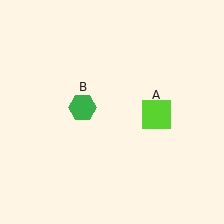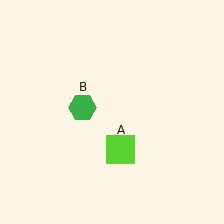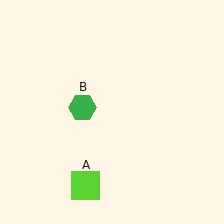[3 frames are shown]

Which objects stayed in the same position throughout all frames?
Green hexagon (object B) remained stationary.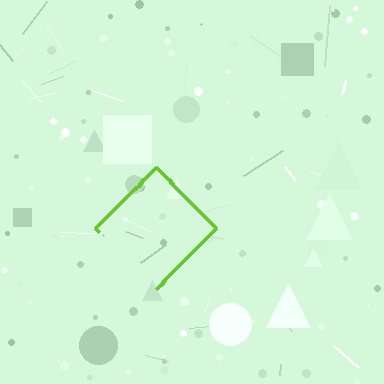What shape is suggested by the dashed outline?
The dashed outline suggests a diamond.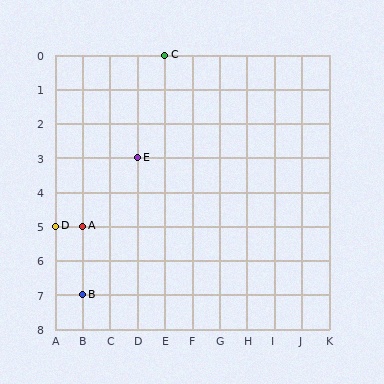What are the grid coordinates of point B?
Point B is at grid coordinates (B, 7).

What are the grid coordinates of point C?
Point C is at grid coordinates (E, 0).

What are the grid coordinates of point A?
Point A is at grid coordinates (B, 5).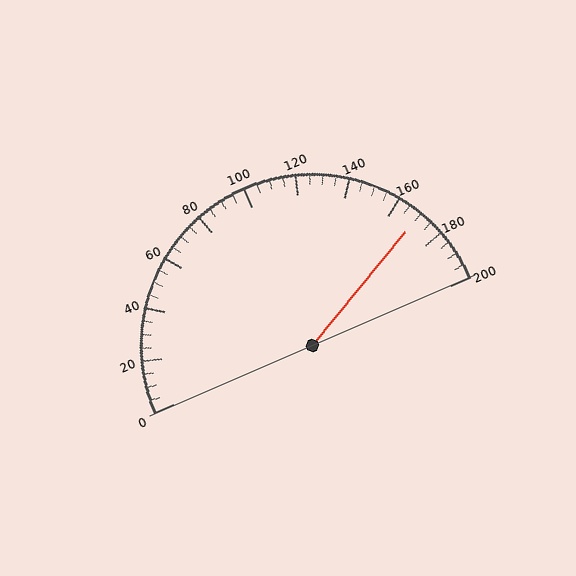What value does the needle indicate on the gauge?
The needle indicates approximately 170.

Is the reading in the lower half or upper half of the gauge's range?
The reading is in the upper half of the range (0 to 200).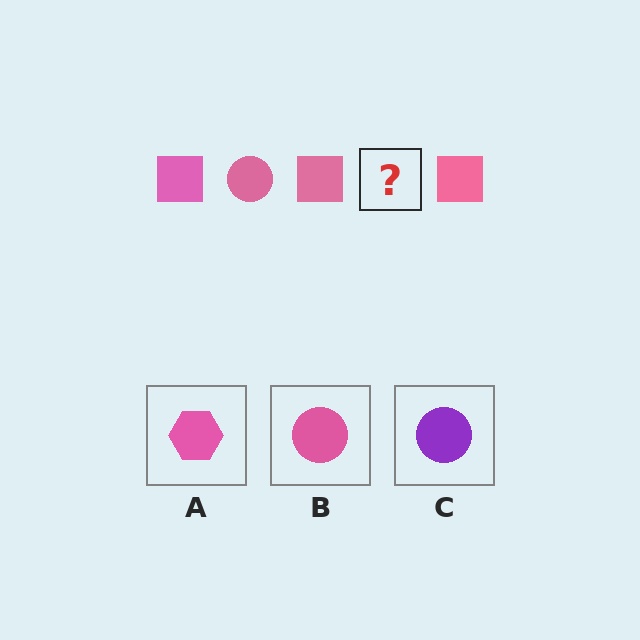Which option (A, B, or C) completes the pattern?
B.